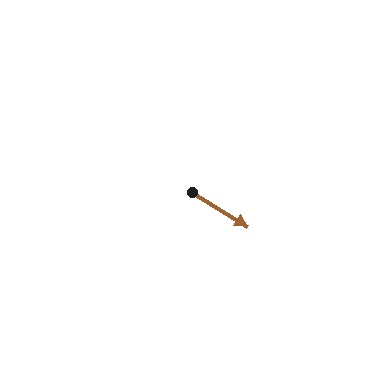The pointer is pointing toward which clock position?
Roughly 4 o'clock.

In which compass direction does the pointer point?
Southeast.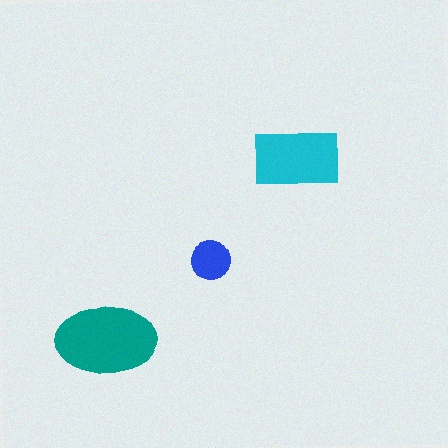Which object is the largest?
The teal ellipse.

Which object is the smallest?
The blue circle.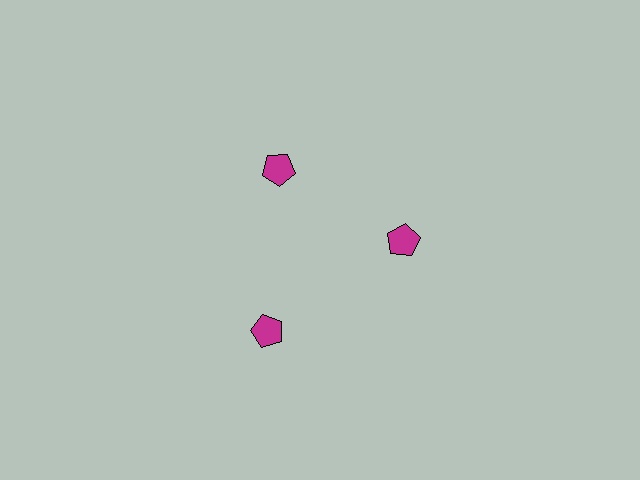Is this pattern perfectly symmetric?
No. The 3 magenta pentagons are arranged in a ring, but one element near the 7 o'clock position is pushed outward from the center, breaking the 3-fold rotational symmetry.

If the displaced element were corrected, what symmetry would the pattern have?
It would have 3-fold rotational symmetry — the pattern would map onto itself every 120 degrees.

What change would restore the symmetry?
The symmetry would be restored by moving it inward, back onto the ring so that all 3 pentagons sit at equal angles and equal distance from the center.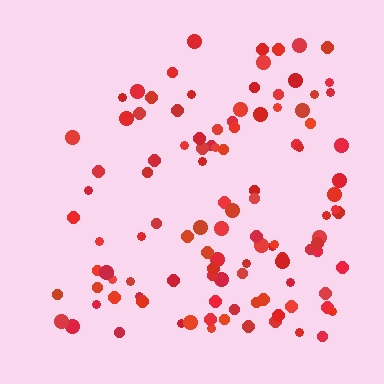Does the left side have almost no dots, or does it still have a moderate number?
Still a moderate number, just noticeably fewer than the right.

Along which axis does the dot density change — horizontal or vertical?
Horizontal.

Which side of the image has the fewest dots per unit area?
The left.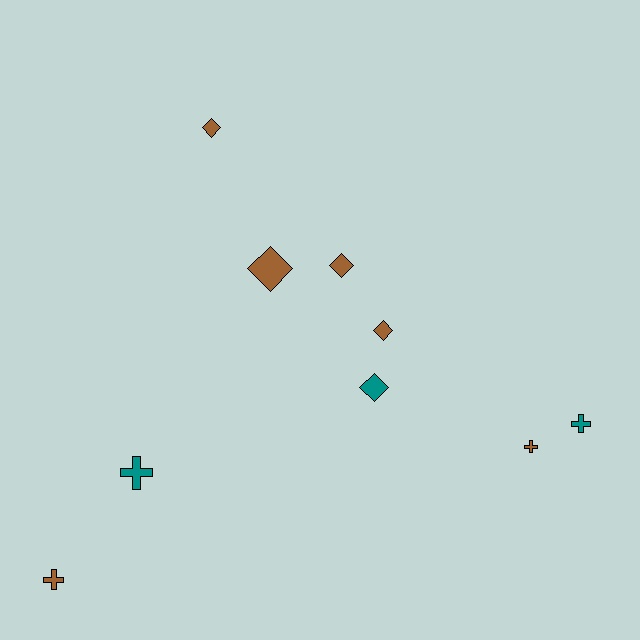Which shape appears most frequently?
Diamond, with 5 objects.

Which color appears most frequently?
Brown, with 6 objects.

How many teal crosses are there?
There are 2 teal crosses.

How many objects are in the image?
There are 9 objects.